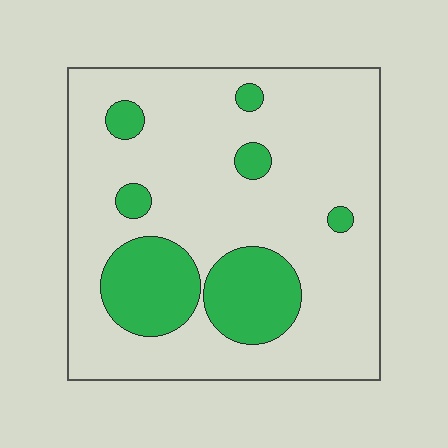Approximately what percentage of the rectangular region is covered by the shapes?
Approximately 20%.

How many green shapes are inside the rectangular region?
7.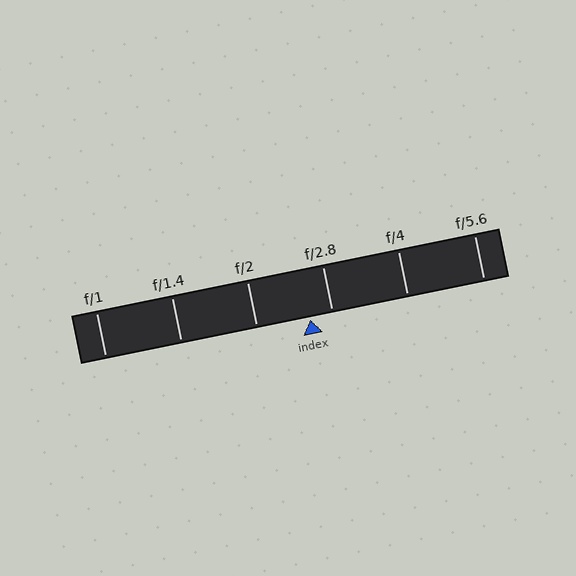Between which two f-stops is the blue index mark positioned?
The index mark is between f/2 and f/2.8.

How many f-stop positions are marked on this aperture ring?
There are 6 f-stop positions marked.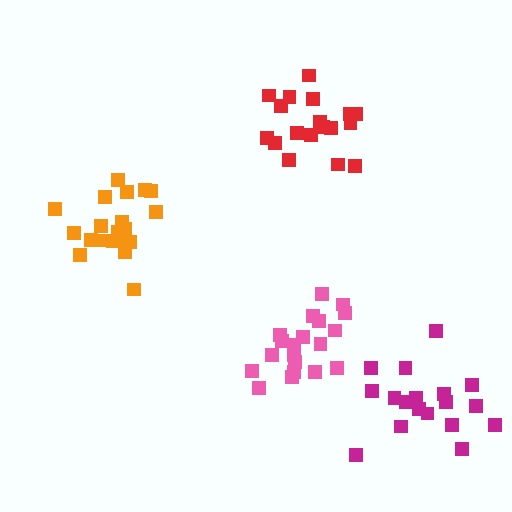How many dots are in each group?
Group 1: 18 dots, Group 2: 20 dots, Group 3: 20 dots, Group 4: 18 dots (76 total).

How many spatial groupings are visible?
There are 4 spatial groupings.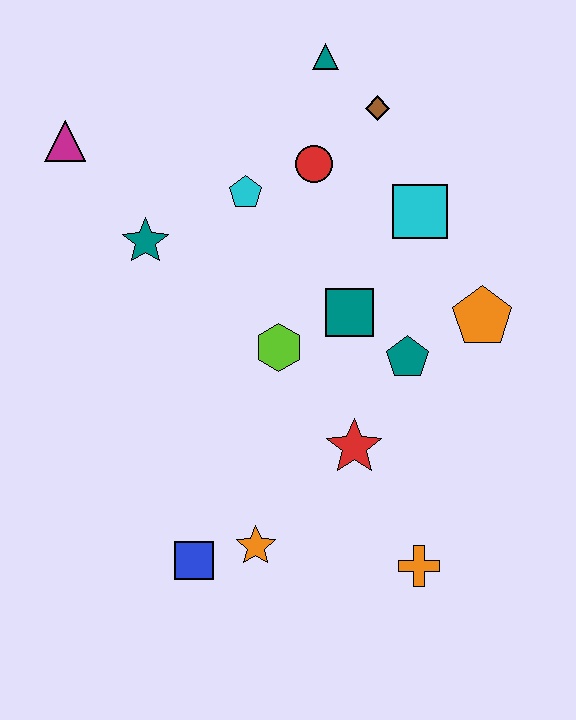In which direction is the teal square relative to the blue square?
The teal square is above the blue square.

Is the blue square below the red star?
Yes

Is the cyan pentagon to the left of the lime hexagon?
Yes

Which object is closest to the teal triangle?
The brown diamond is closest to the teal triangle.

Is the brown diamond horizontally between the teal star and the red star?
No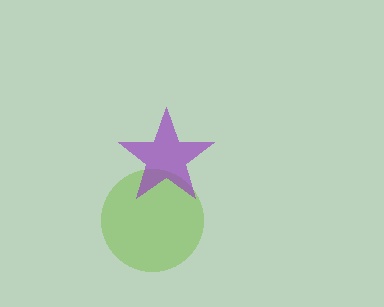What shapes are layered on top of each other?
The layered shapes are: a lime circle, a purple star.